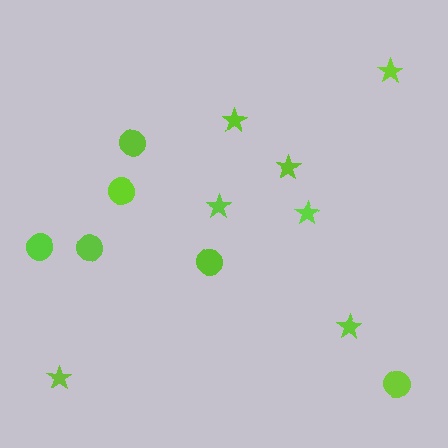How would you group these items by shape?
There are 2 groups: one group of circles (6) and one group of stars (7).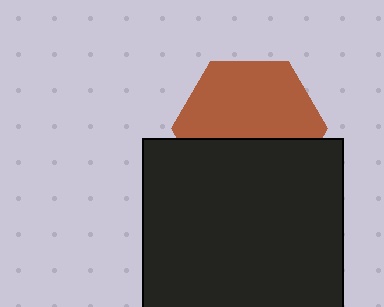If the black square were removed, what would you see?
You would see the complete brown hexagon.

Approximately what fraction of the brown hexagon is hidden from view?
Roughly 42% of the brown hexagon is hidden behind the black square.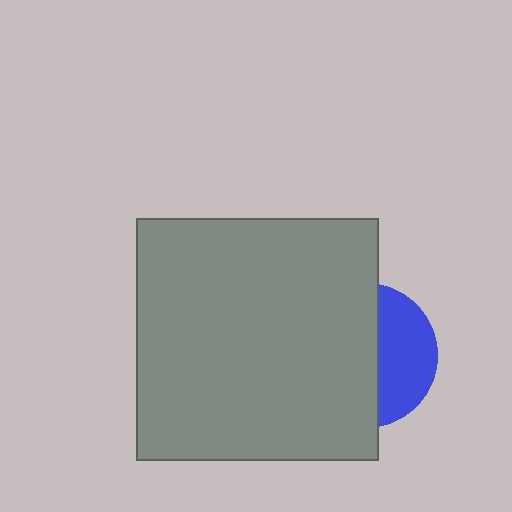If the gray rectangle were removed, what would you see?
You would see the complete blue circle.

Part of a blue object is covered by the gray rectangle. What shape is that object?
It is a circle.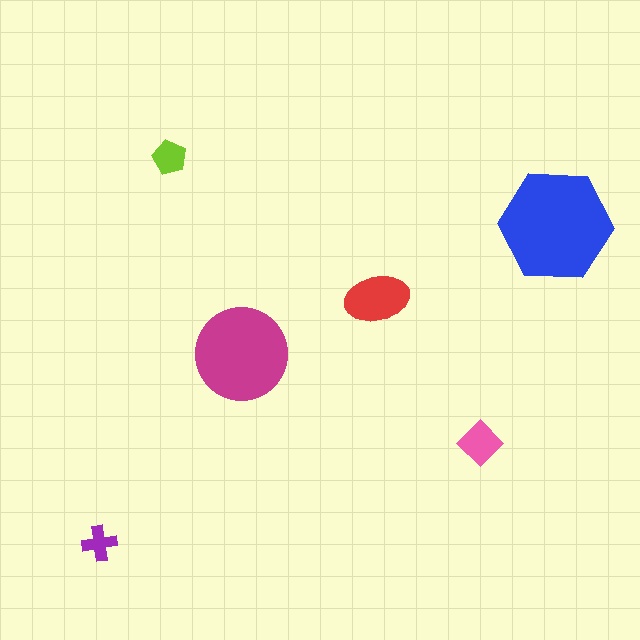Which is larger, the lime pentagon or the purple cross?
The lime pentagon.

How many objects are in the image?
There are 6 objects in the image.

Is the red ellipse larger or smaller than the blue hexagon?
Smaller.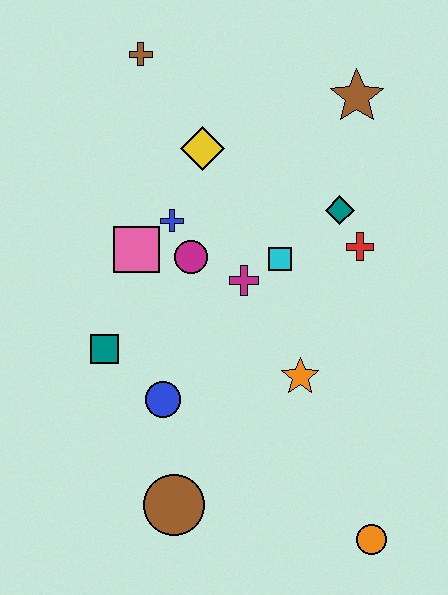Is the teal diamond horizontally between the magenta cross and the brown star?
Yes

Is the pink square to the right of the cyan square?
No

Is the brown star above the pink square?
Yes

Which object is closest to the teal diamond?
The red cross is closest to the teal diamond.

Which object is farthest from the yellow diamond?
The orange circle is farthest from the yellow diamond.